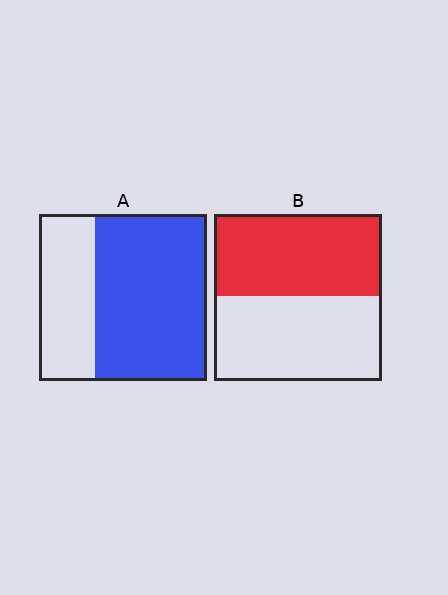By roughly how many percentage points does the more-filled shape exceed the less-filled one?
By roughly 20 percentage points (A over B).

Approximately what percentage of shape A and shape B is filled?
A is approximately 65% and B is approximately 50%.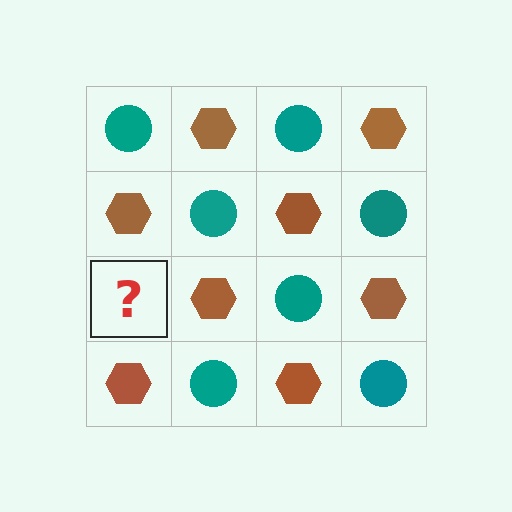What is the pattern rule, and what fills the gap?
The rule is that it alternates teal circle and brown hexagon in a checkerboard pattern. The gap should be filled with a teal circle.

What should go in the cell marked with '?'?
The missing cell should contain a teal circle.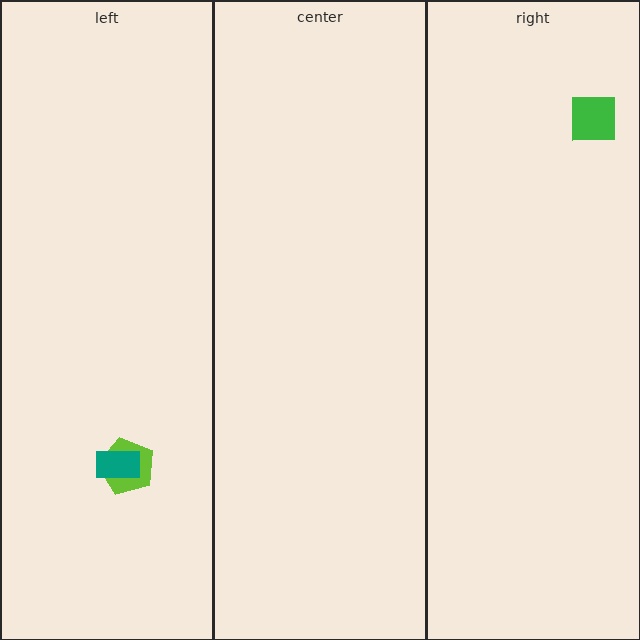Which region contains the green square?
The right region.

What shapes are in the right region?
The green square.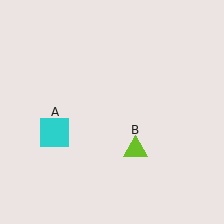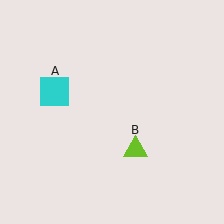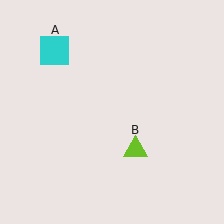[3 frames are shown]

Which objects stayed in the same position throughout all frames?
Lime triangle (object B) remained stationary.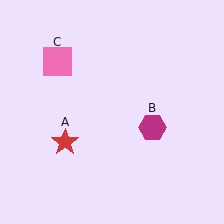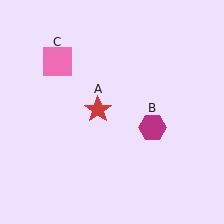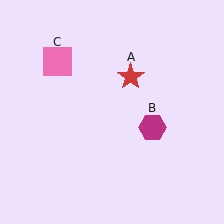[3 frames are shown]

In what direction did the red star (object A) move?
The red star (object A) moved up and to the right.